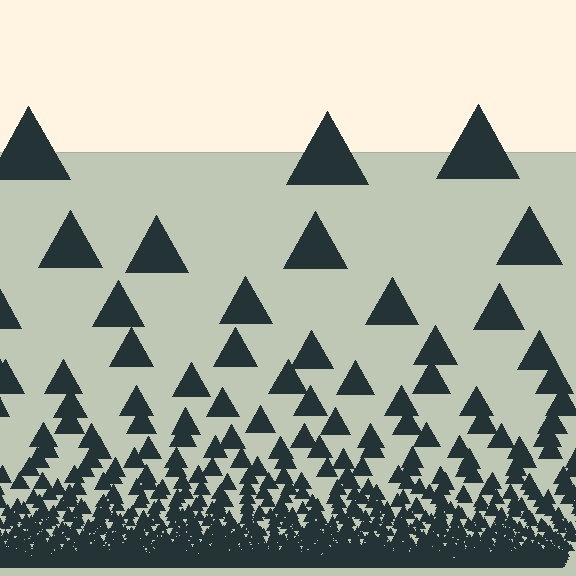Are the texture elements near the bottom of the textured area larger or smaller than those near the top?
Smaller. The gradient is inverted — elements near the bottom are smaller and denser.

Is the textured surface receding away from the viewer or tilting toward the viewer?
The surface appears to tilt toward the viewer. Texture elements get larger and sparser toward the top.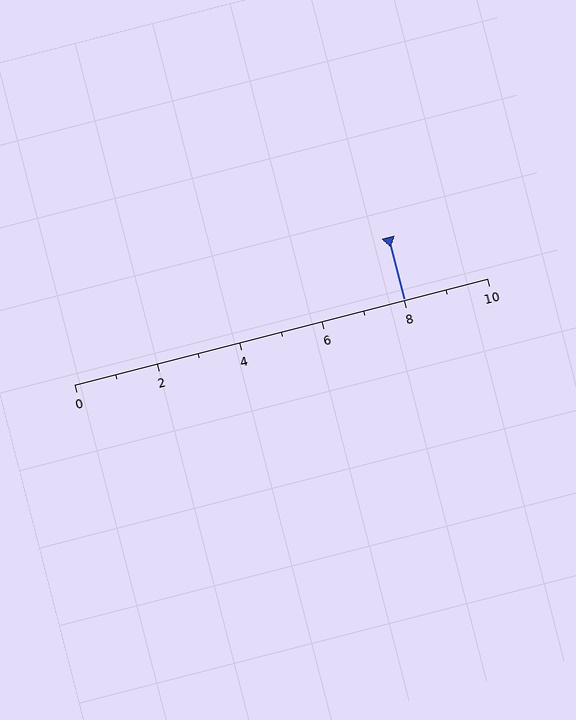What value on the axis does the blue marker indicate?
The marker indicates approximately 8.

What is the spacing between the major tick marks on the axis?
The major ticks are spaced 2 apart.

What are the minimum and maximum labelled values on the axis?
The axis runs from 0 to 10.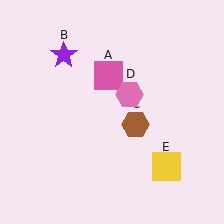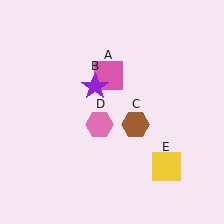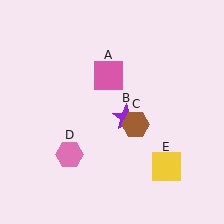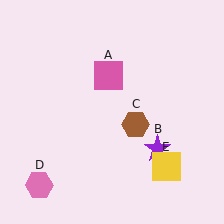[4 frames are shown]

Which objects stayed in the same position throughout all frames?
Pink square (object A) and brown hexagon (object C) and yellow square (object E) remained stationary.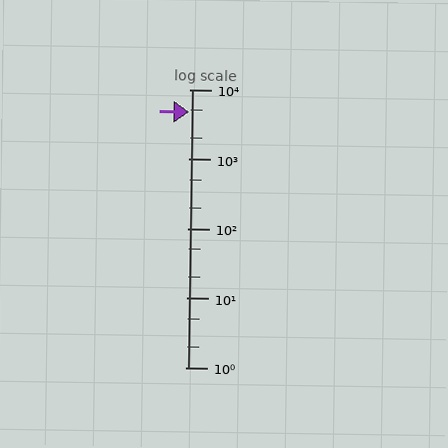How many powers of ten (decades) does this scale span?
The scale spans 4 decades, from 1 to 10000.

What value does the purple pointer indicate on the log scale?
The pointer indicates approximately 4800.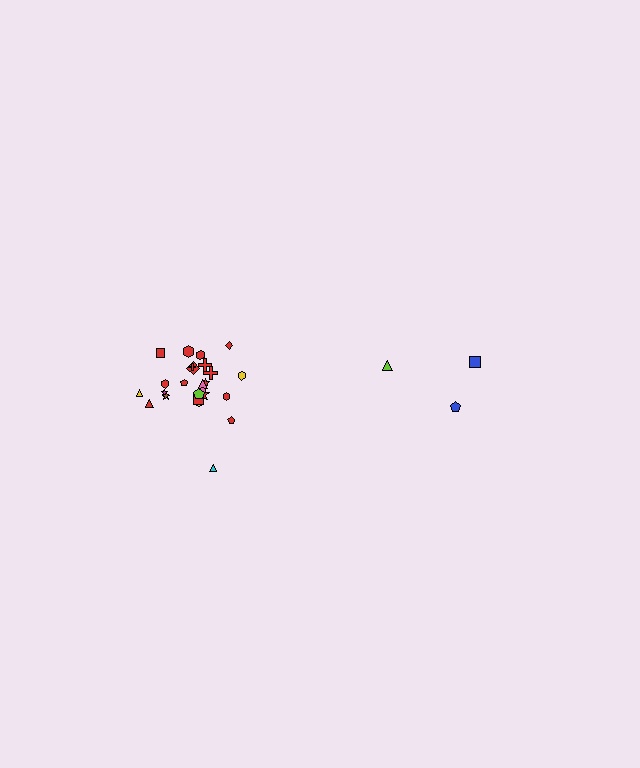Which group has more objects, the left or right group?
The left group.